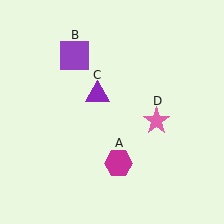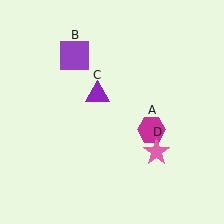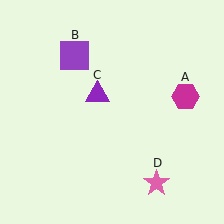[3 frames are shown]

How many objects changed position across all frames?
2 objects changed position: magenta hexagon (object A), pink star (object D).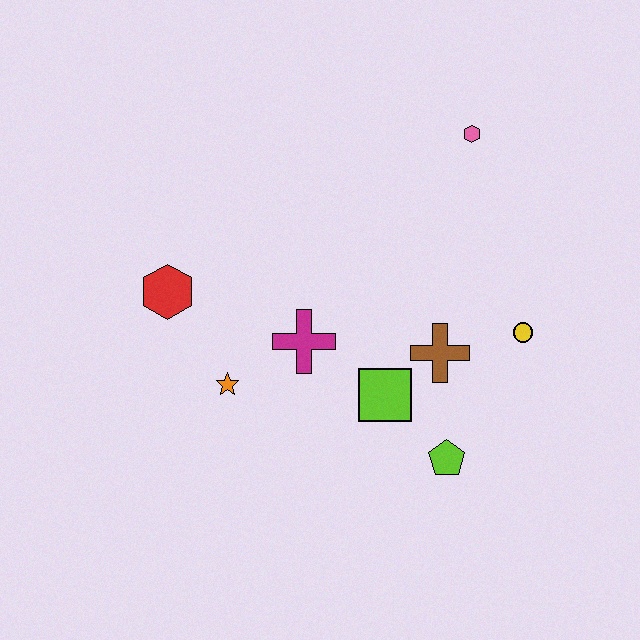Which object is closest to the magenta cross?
The orange star is closest to the magenta cross.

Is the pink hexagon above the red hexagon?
Yes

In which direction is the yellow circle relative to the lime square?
The yellow circle is to the right of the lime square.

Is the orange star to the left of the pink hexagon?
Yes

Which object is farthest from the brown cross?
The red hexagon is farthest from the brown cross.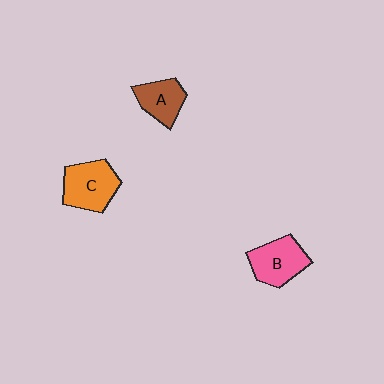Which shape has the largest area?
Shape C (orange).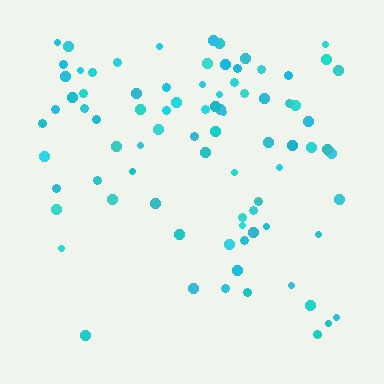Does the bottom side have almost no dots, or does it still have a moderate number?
Still a moderate number, just noticeably fewer than the top.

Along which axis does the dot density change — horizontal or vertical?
Vertical.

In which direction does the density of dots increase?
From bottom to top, with the top side densest.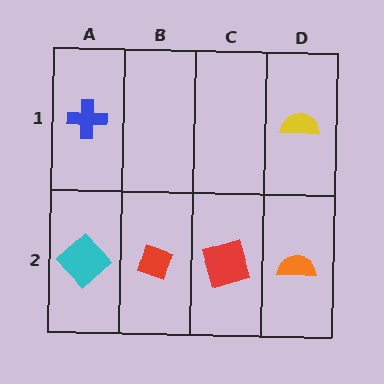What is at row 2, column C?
A red square.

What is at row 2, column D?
An orange semicircle.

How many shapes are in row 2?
4 shapes.